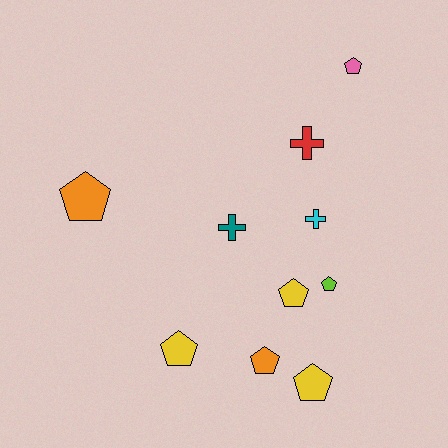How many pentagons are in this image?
There are 7 pentagons.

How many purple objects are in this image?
There are no purple objects.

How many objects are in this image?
There are 10 objects.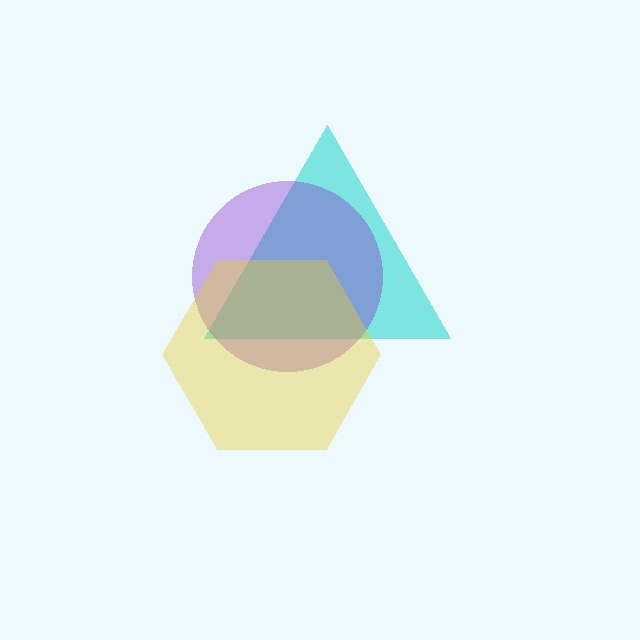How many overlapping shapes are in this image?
There are 3 overlapping shapes in the image.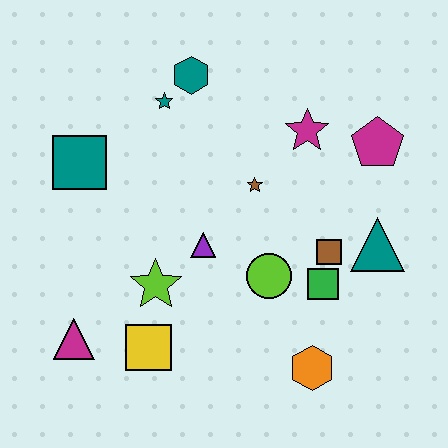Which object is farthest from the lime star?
The magenta pentagon is farthest from the lime star.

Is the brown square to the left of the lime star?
No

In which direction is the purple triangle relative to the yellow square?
The purple triangle is above the yellow square.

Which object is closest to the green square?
The brown square is closest to the green square.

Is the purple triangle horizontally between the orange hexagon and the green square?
No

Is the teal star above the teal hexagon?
No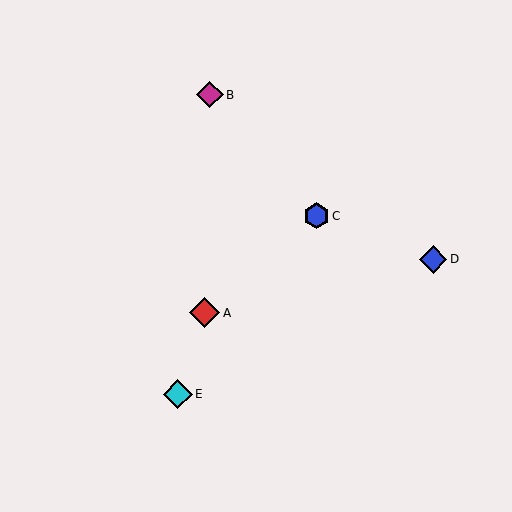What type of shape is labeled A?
Shape A is a red diamond.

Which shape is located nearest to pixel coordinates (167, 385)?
The cyan diamond (labeled E) at (178, 394) is nearest to that location.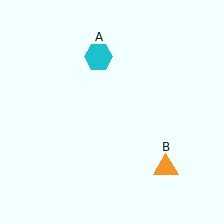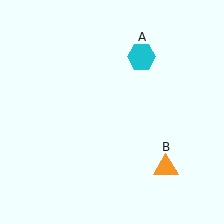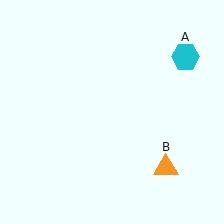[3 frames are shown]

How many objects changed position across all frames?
1 object changed position: cyan hexagon (object A).